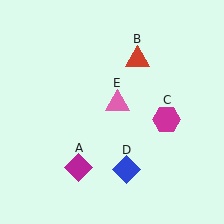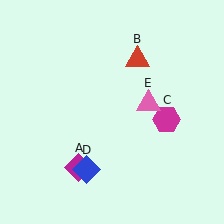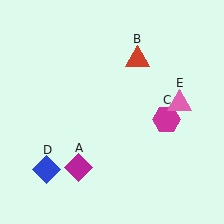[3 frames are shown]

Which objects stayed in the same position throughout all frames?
Magenta diamond (object A) and red triangle (object B) and magenta hexagon (object C) remained stationary.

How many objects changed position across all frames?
2 objects changed position: blue diamond (object D), pink triangle (object E).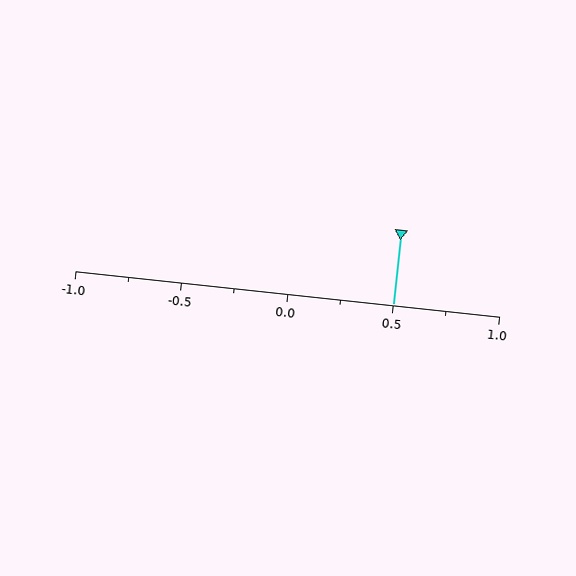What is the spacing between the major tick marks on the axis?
The major ticks are spaced 0.5 apart.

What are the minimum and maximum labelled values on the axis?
The axis runs from -1.0 to 1.0.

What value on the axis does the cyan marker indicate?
The marker indicates approximately 0.5.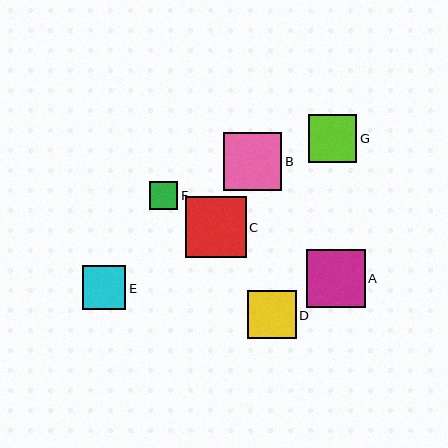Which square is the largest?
Square C is the largest with a size of approximately 61 pixels.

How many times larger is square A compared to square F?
Square A is approximately 2.1 times the size of square F.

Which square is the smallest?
Square F is the smallest with a size of approximately 28 pixels.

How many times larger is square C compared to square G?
Square C is approximately 1.3 times the size of square G.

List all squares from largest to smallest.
From largest to smallest: C, A, B, G, D, E, F.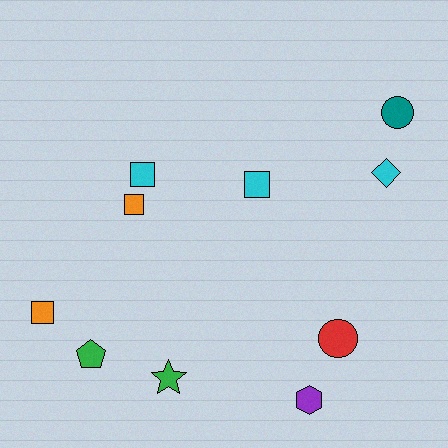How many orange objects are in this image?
There are 2 orange objects.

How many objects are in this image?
There are 10 objects.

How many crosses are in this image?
There are no crosses.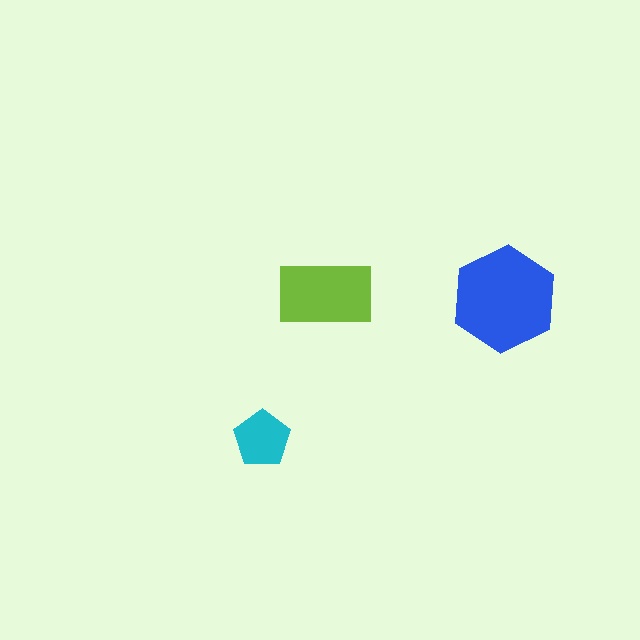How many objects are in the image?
There are 3 objects in the image.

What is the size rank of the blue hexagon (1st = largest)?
1st.